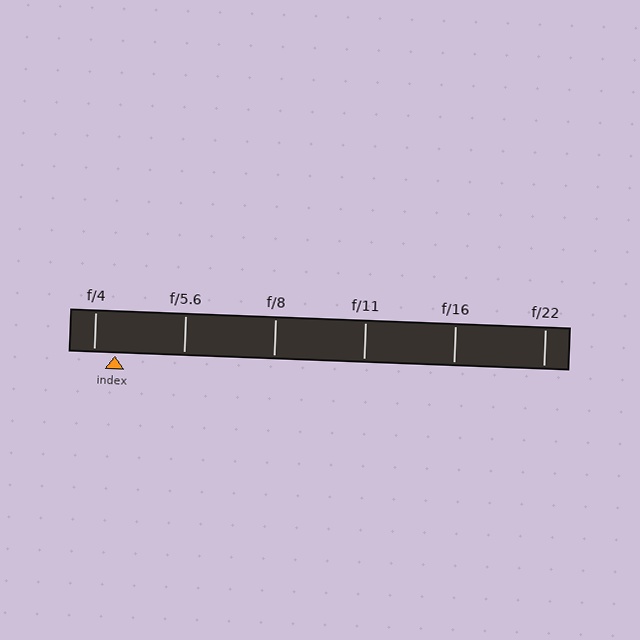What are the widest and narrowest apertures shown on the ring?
The widest aperture shown is f/4 and the narrowest is f/22.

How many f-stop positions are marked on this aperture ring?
There are 6 f-stop positions marked.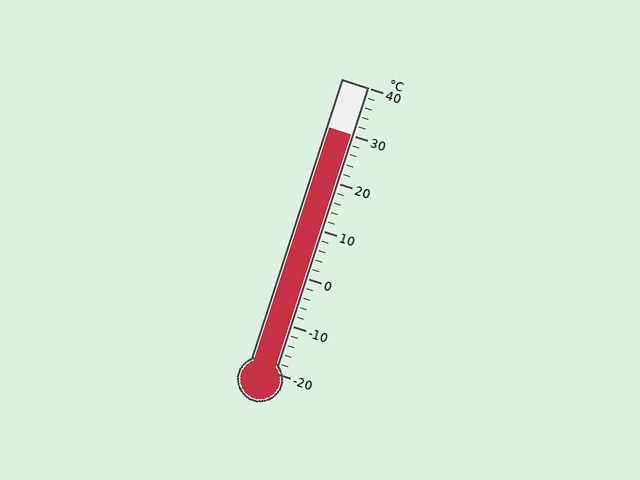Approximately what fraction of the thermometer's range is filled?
The thermometer is filled to approximately 85% of its range.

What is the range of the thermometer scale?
The thermometer scale ranges from -20°C to 40°C.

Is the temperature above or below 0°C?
The temperature is above 0°C.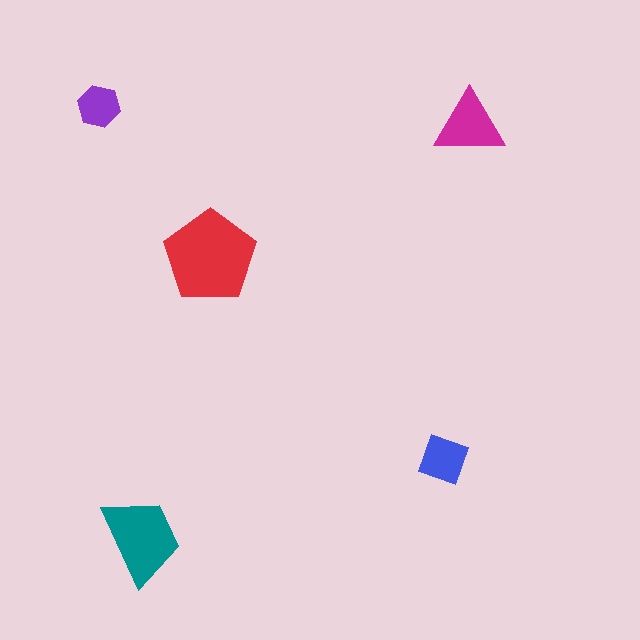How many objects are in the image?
There are 5 objects in the image.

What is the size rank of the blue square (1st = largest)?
4th.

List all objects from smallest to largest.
The purple hexagon, the blue square, the magenta triangle, the teal trapezoid, the red pentagon.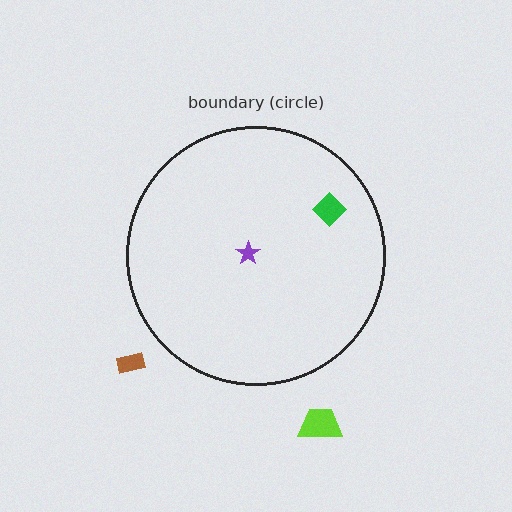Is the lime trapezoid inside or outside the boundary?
Outside.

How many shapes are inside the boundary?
2 inside, 2 outside.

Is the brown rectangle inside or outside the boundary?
Outside.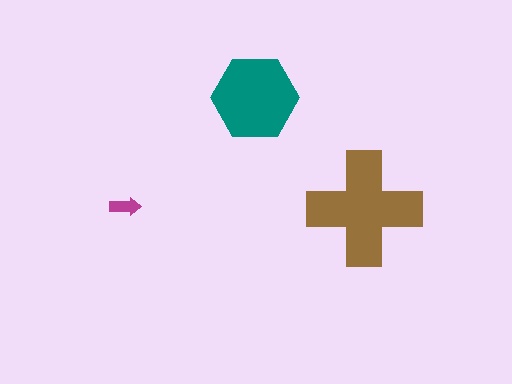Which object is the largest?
The brown cross.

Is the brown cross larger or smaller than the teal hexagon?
Larger.